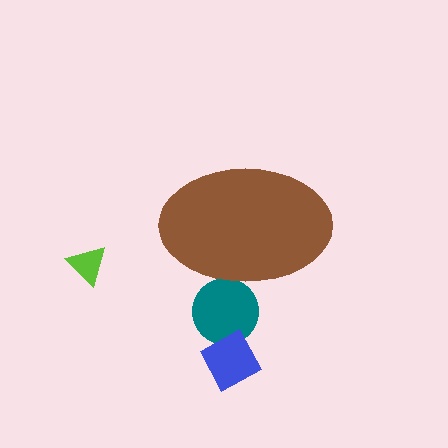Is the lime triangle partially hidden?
No, the lime triangle is fully visible.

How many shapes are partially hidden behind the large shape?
1 shape is partially hidden.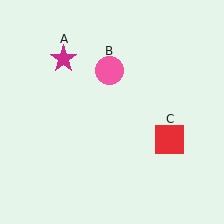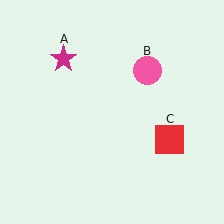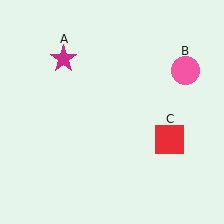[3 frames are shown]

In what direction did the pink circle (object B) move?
The pink circle (object B) moved right.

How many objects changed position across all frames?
1 object changed position: pink circle (object B).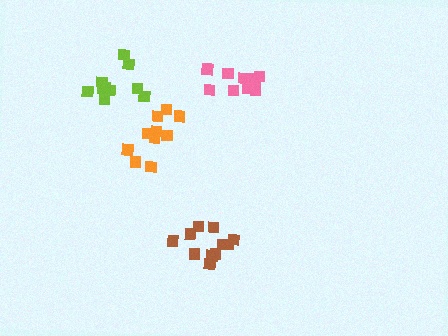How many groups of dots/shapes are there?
There are 4 groups.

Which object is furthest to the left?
The lime cluster is leftmost.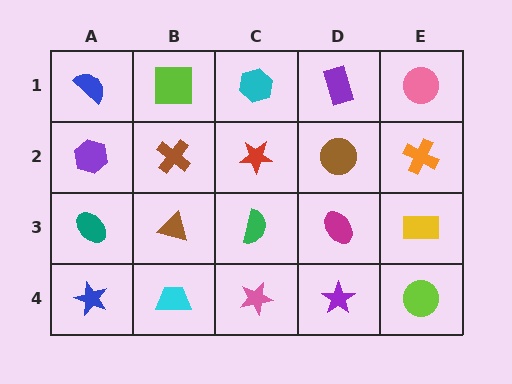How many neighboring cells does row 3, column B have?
4.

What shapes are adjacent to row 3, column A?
A purple hexagon (row 2, column A), a blue star (row 4, column A), a brown triangle (row 3, column B).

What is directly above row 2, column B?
A lime square.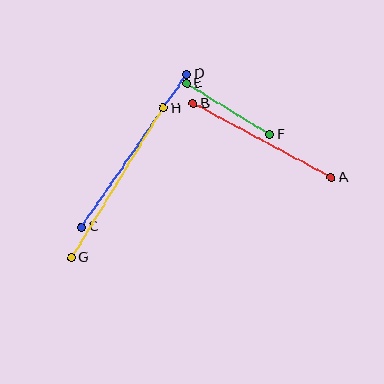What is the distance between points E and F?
The distance is approximately 98 pixels.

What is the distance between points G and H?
The distance is approximately 175 pixels.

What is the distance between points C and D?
The distance is approximately 186 pixels.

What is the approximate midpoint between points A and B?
The midpoint is at approximately (262, 141) pixels.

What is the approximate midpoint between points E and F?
The midpoint is at approximately (228, 109) pixels.